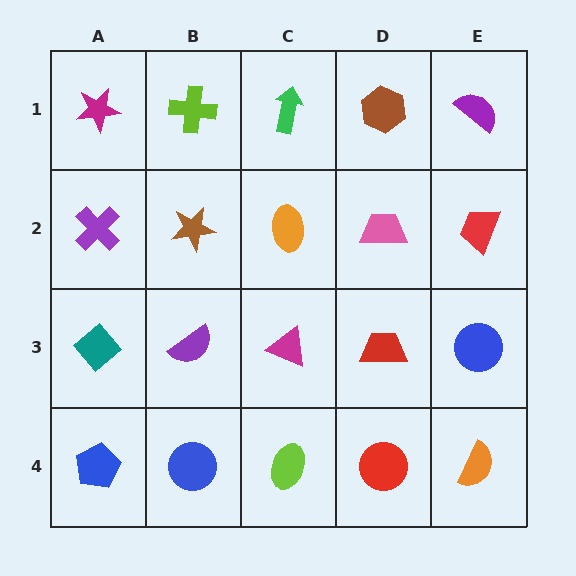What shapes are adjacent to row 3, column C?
An orange ellipse (row 2, column C), a lime ellipse (row 4, column C), a purple semicircle (row 3, column B), a red trapezoid (row 3, column D).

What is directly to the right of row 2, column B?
An orange ellipse.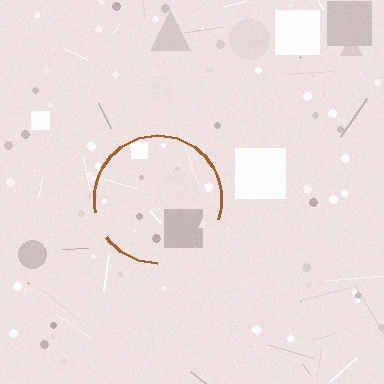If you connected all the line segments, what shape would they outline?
They would outline a circle.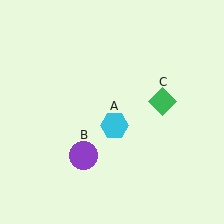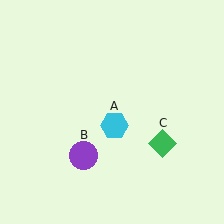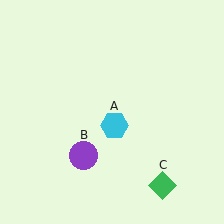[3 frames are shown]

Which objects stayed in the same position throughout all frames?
Cyan hexagon (object A) and purple circle (object B) remained stationary.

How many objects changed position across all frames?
1 object changed position: green diamond (object C).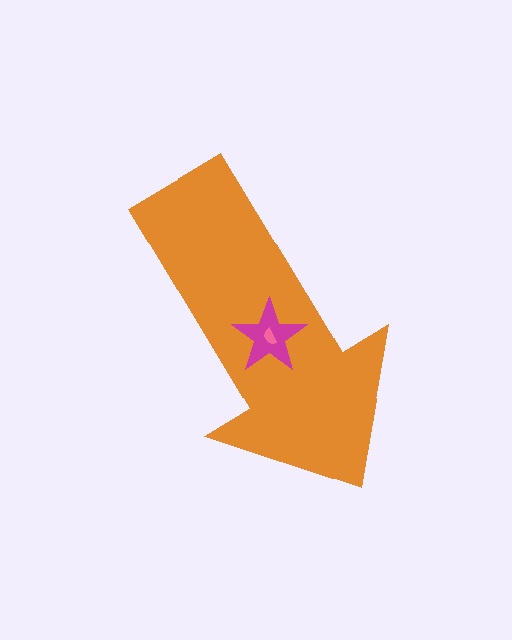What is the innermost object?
The pink semicircle.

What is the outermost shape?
The orange arrow.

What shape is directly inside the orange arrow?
The magenta star.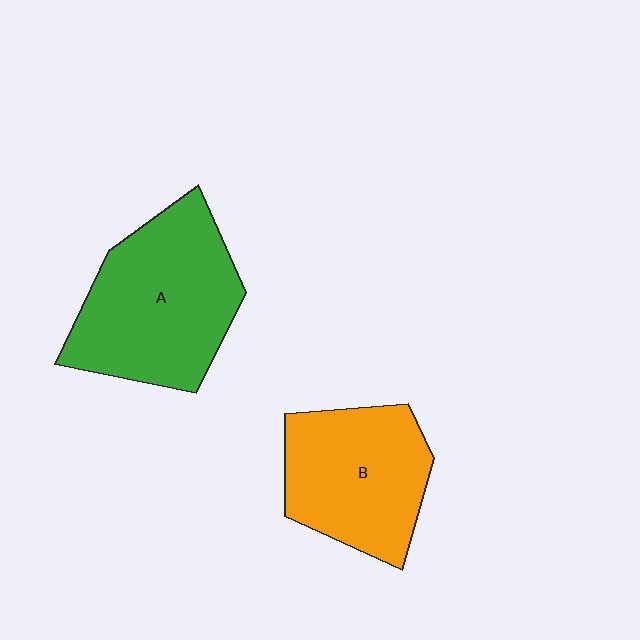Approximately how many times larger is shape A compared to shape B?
Approximately 1.3 times.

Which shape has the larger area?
Shape A (green).